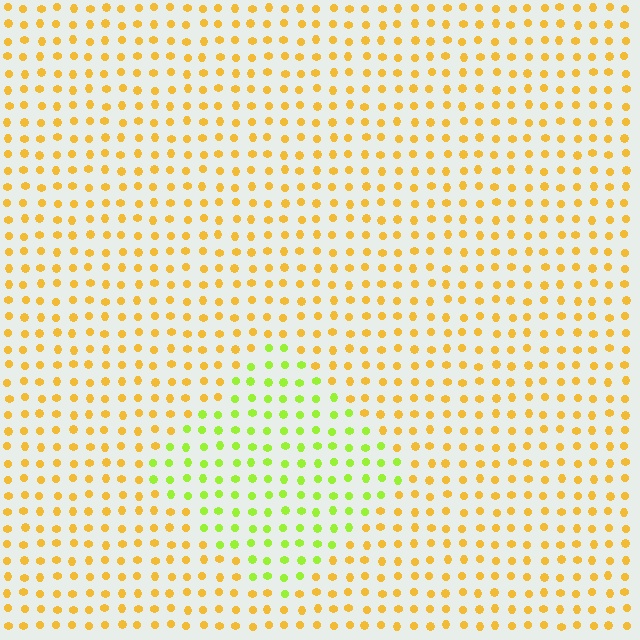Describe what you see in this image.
The image is filled with small yellow elements in a uniform arrangement. A diamond-shaped region is visible where the elements are tinted to a slightly different hue, forming a subtle color boundary.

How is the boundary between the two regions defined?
The boundary is defined purely by a slight shift in hue (about 46 degrees). Spacing, size, and orientation are identical on both sides.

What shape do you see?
I see a diamond.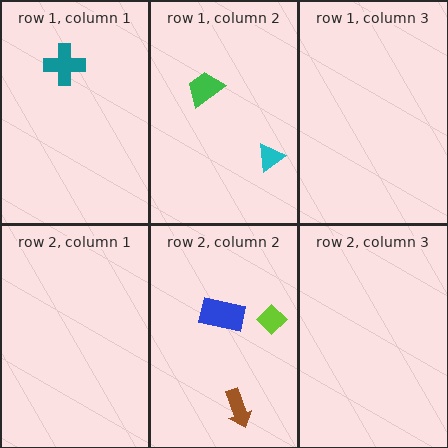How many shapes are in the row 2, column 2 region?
3.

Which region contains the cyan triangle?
The row 1, column 2 region.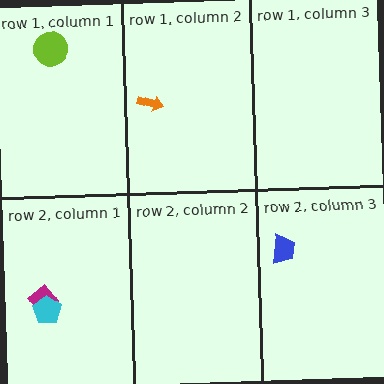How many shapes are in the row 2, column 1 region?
2.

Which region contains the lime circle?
The row 1, column 1 region.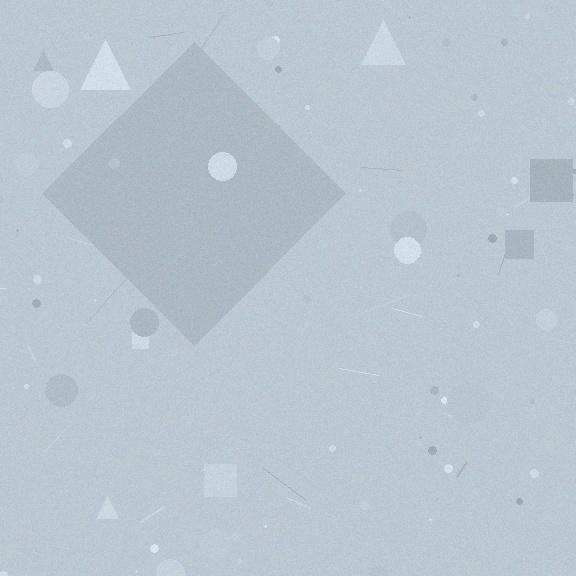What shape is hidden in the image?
A diamond is hidden in the image.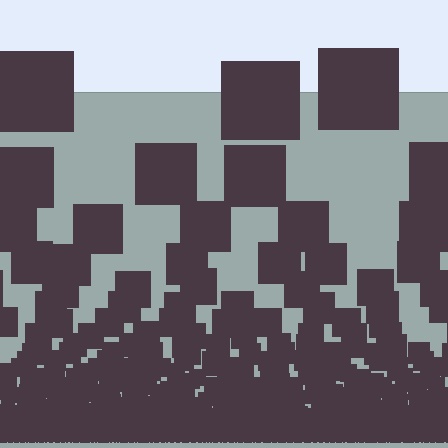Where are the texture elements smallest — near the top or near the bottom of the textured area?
Near the bottom.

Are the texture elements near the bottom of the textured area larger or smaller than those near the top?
Smaller. The gradient is inverted — elements near the bottom are smaller and denser.